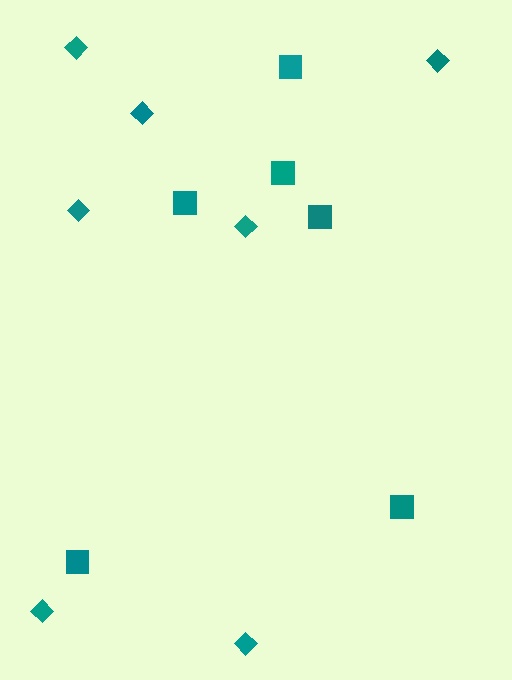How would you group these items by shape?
There are 2 groups: one group of squares (6) and one group of diamonds (7).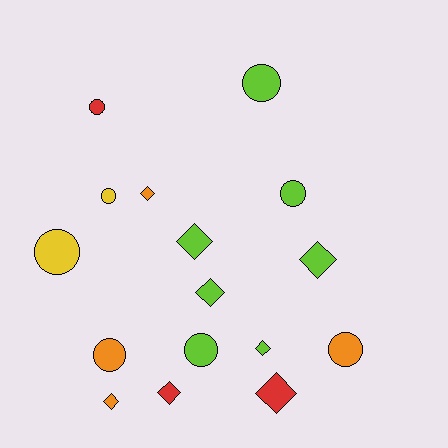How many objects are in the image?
There are 16 objects.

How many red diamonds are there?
There are 2 red diamonds.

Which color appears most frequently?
Lime, with 7 objects.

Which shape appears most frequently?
Circle, with 8 objects.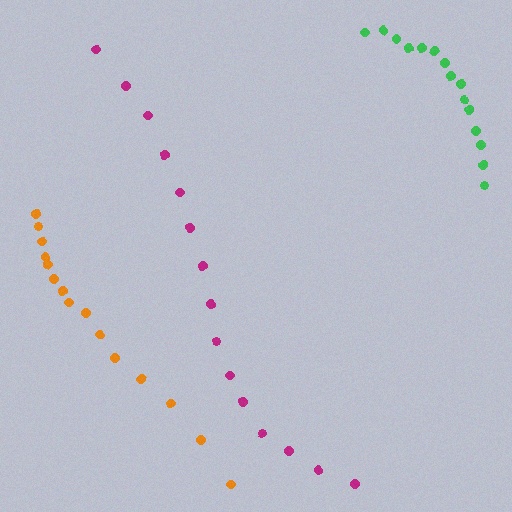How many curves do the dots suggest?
There are 3 distinct paths.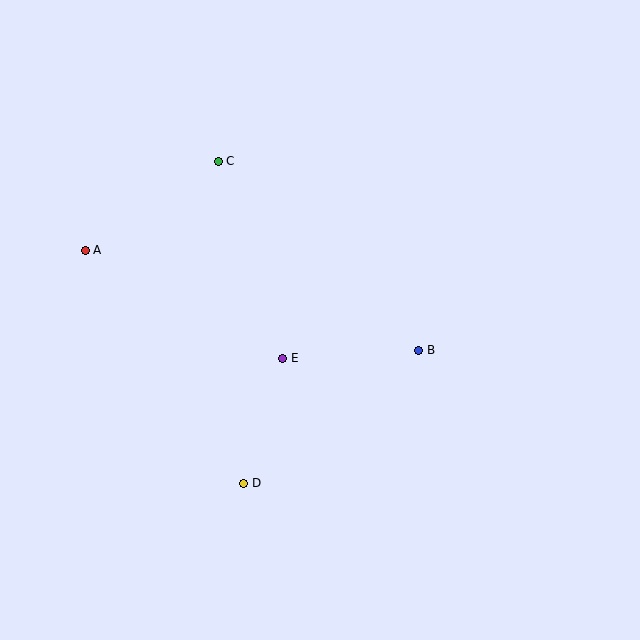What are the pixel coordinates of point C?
Point C is at (218, 161).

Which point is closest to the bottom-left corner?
Point D is closest to the bottom-left corner.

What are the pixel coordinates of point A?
Point A is at (85, 250).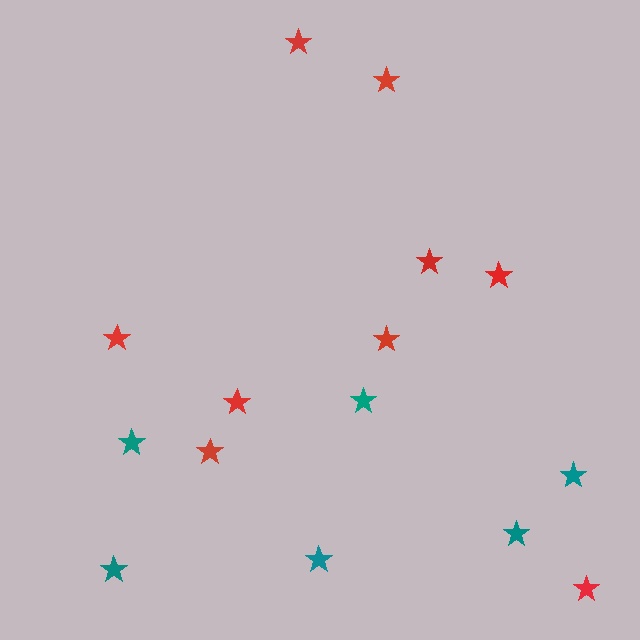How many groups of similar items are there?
There are 2 groups: one group of red stars (9) and one group of teal stars (6).